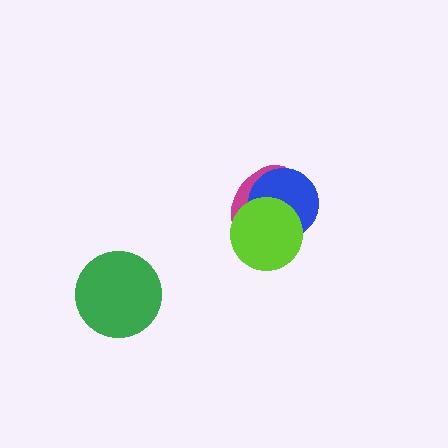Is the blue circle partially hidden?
Yes, it is partially covered by another shape.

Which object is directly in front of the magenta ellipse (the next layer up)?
The blue circle is directly in front of the magenta ellipse.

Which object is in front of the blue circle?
The lime circle is in front of the blue circle.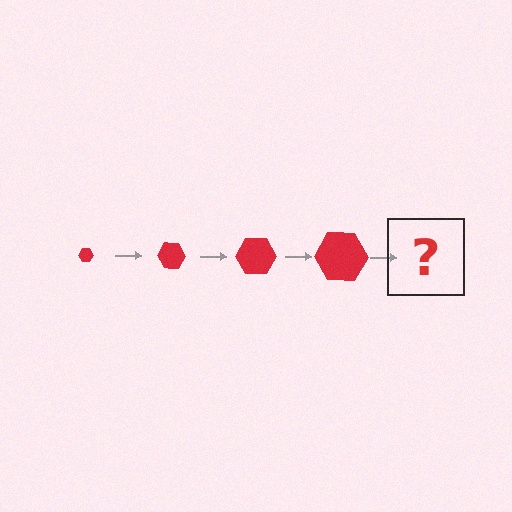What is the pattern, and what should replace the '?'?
The pattern is that the hexagon gets progressively larger each step. The '?' should be a red hexagon, larger than the previous one.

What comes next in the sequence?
The next element should be a red hexagon, larger than the previous one.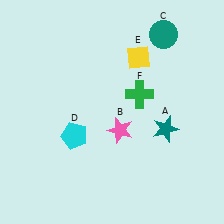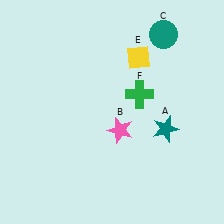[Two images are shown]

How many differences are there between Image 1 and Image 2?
There is 1 difference between the two images.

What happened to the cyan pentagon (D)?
The cyan pentagon (D) was removed in Image 2. It was in the bottom-left area of Image 1.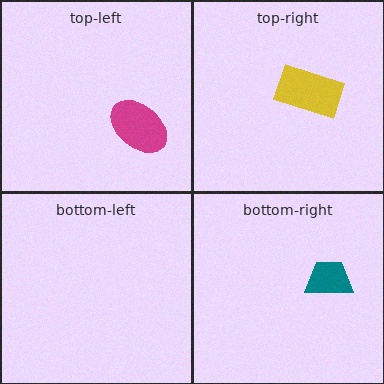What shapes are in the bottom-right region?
The teal trapezoid.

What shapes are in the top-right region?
The yellow rectangle.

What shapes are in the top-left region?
The magenta ellipse.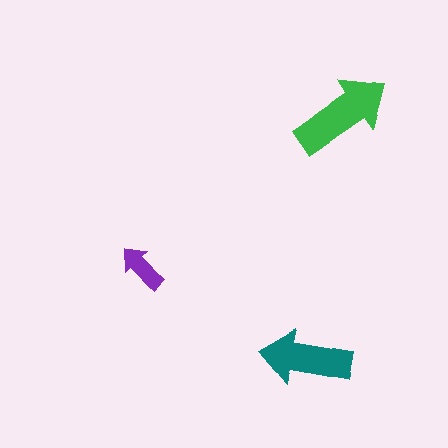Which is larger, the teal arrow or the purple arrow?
The teal one.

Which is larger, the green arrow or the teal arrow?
The green one.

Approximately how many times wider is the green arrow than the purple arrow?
About 2 times wider.